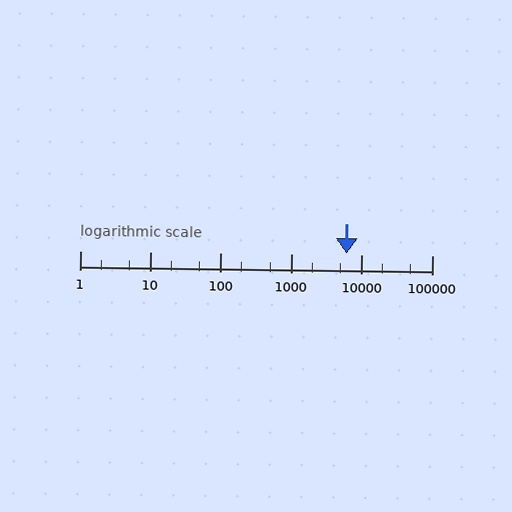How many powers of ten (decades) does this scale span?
The scale spans 5 decades, from 1 to 100000.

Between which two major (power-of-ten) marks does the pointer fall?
The pointer is between 1000 and 10000.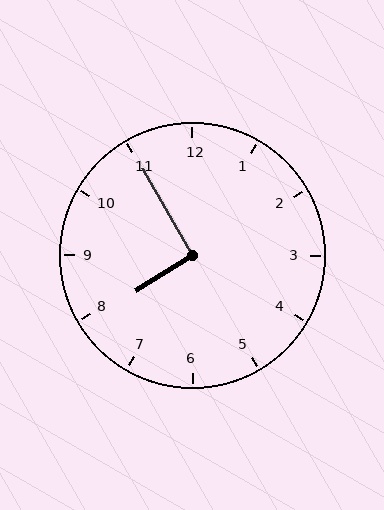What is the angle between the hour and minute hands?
Approximately 92 degrees.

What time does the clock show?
7:55.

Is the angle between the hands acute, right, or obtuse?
It is right.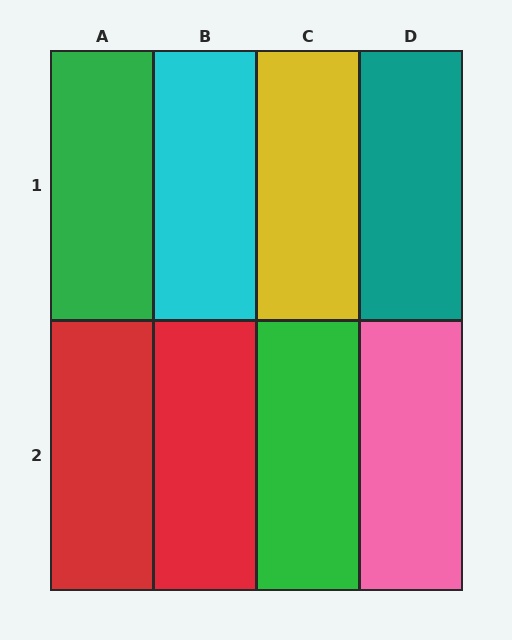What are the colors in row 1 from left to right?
Green, cyan, yellow, teal.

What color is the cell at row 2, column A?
Red.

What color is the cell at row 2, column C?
Green.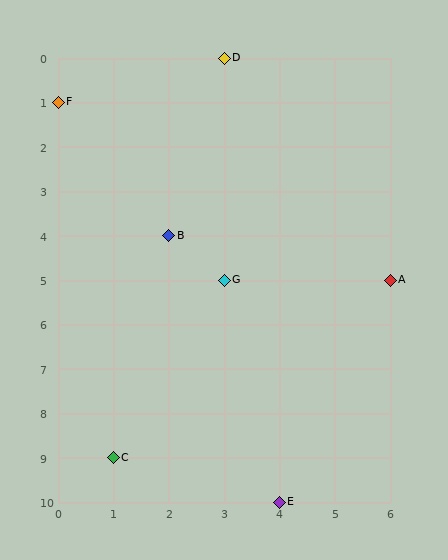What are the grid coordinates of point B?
Point B is at grid coordinates (2, 4).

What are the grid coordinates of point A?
Point A is at grid coordinates (6, 5).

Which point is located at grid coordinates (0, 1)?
Point F is at (0, 1).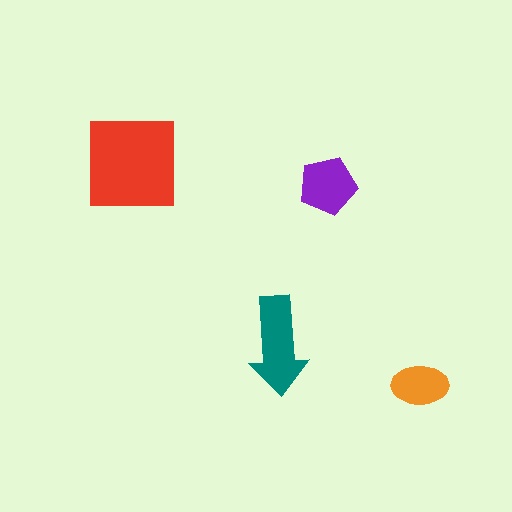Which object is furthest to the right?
The orange ellipse is rightmost.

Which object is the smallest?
The orange ellipse.